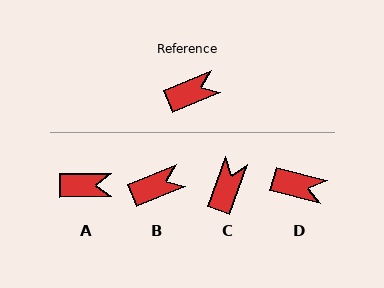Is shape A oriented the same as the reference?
No, it is off by about 22 degrees.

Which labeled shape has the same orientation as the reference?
B.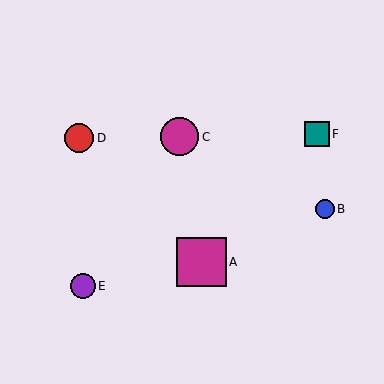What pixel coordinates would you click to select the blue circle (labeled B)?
Click at (325, 209) to select the blue circle B.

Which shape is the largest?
The magenta square (labeled A) is the largest.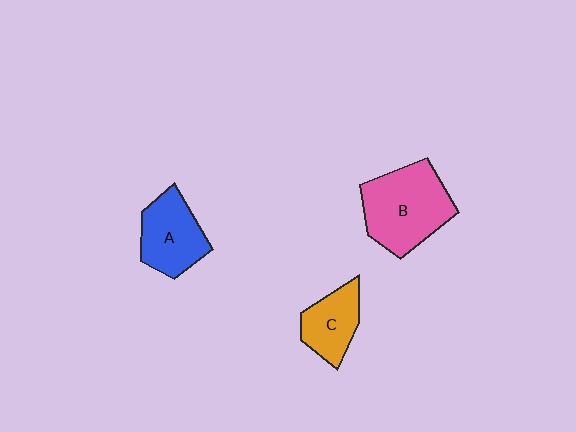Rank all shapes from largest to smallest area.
From largest to smallest: B (pink), A (blue), C (orange).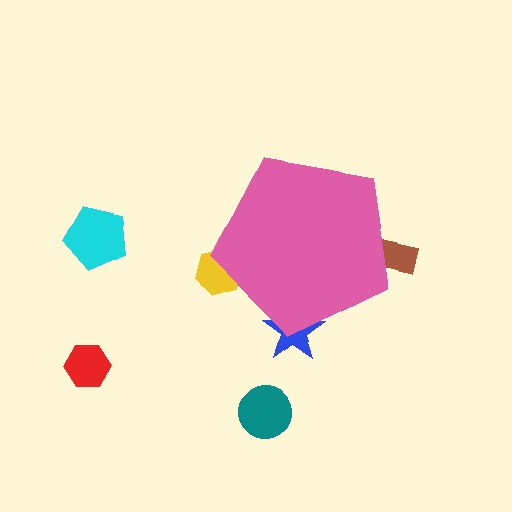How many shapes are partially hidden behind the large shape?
3 shapes are partially hidden.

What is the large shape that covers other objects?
A pink pentagon.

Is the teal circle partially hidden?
No, the teal circle is fully visible.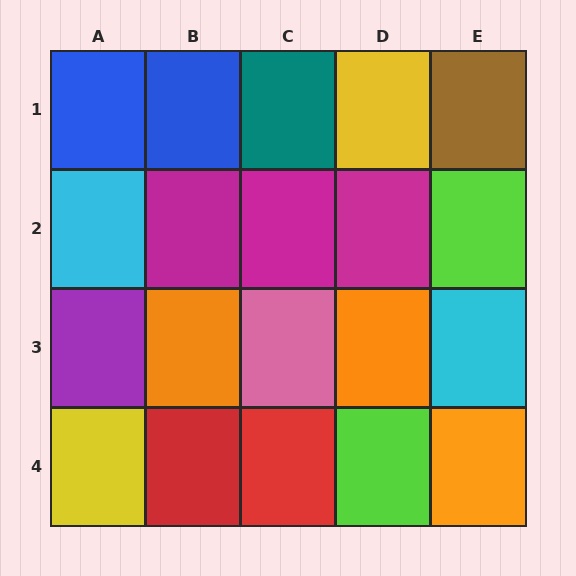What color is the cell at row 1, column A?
Blue.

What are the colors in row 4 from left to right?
Yellow, red, red, lime, orange.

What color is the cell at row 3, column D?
Orange.